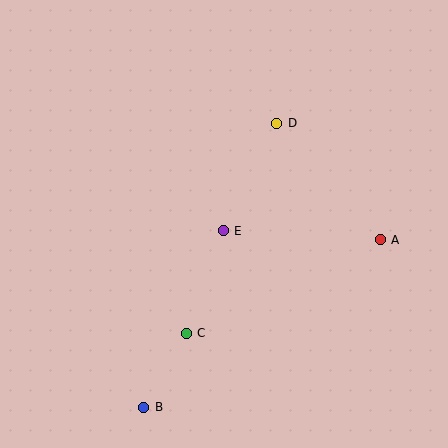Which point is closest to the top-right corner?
Point D is closest to the top-right corner.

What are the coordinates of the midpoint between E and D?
The midpoint between E and D is at (250, 177).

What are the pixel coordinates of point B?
Point B is at (144, 407).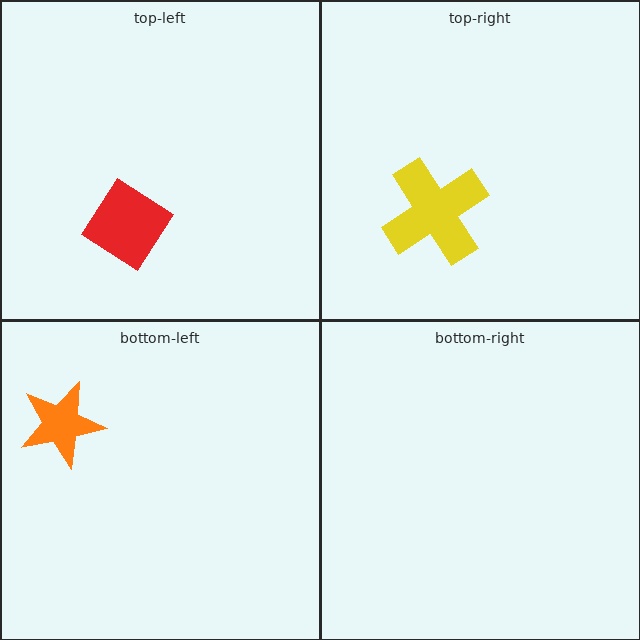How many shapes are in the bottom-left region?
1.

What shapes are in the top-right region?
The yellow cross.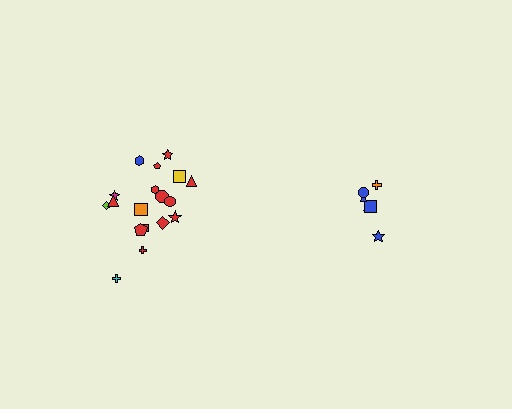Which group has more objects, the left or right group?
The left group.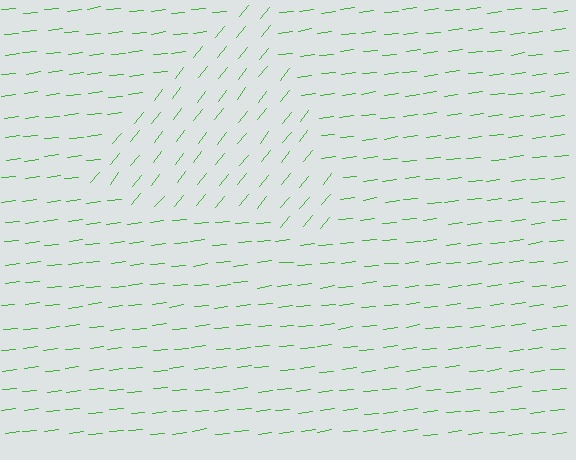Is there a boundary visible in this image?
Yes, there is a texture boundary formed by a change in line orientation.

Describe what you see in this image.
The image is filled with small green line segments. A triangle region in the image has lines oriented differently from the surrounding lines, creating a visible texture boundary.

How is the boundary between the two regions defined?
The boundary is defined purely by a change in line orientation (approximately 45 degrees difference). All lines are the same color and thickness.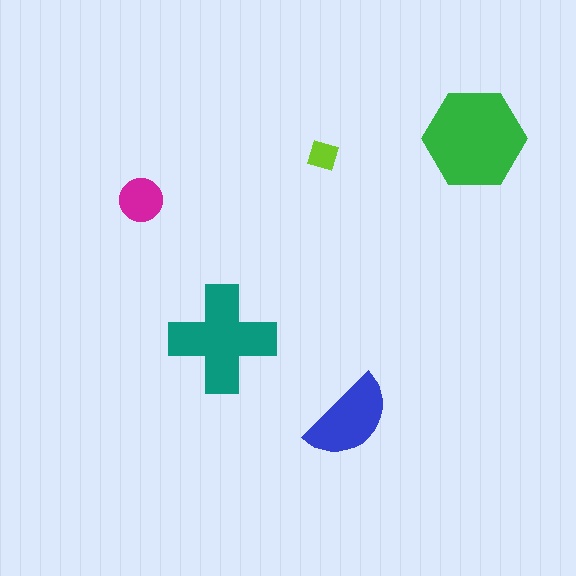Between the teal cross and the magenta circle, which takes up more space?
The teal cross.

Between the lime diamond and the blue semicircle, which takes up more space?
The blue semicircle.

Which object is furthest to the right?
The green hexagon is rightmost.